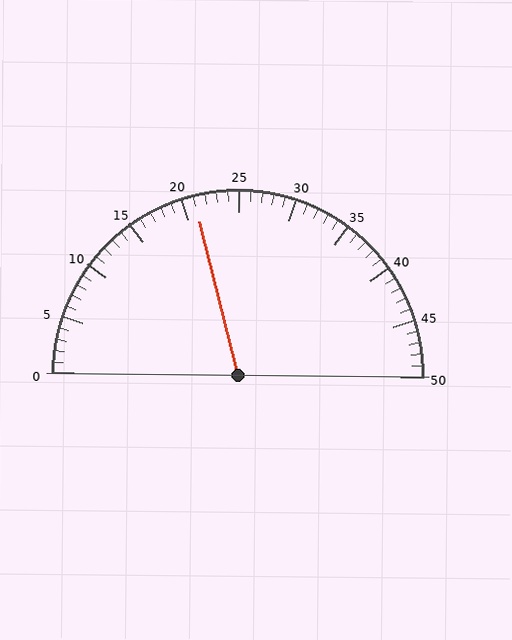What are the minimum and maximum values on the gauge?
The gauge ranges from 0 to 50.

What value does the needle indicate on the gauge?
The needle indicates approximately 21.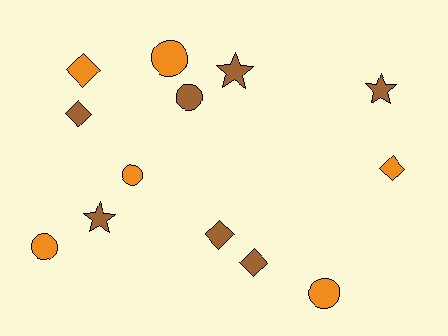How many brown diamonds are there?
There are 3 brown diamonds.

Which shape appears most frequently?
Diamond, with 5 objects.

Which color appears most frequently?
Brown, with 7 objects.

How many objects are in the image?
There are 13 objects.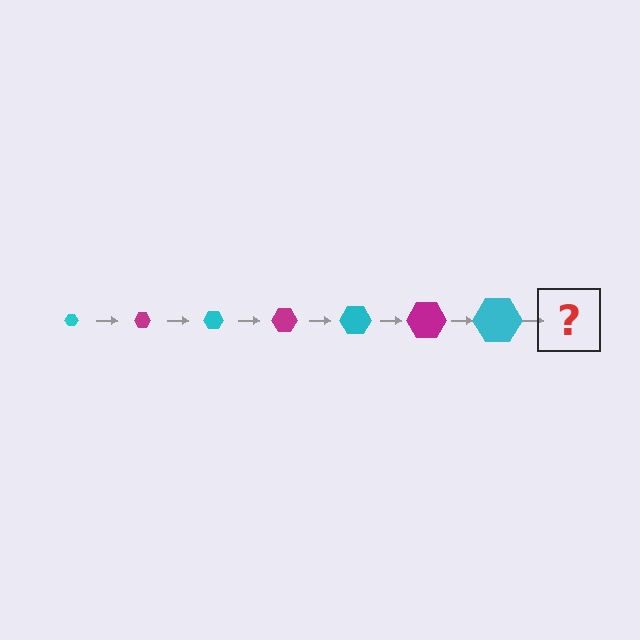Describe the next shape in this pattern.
It should be a magenta hexagon, larger than the previous one.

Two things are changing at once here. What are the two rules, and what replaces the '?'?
The two rules are that the hexagon grows larger each step and the color cycles through cyan and magenta. The '?' should be a magenta hexagon, larger than the previous one.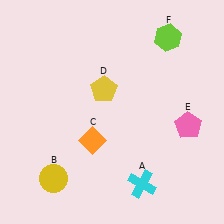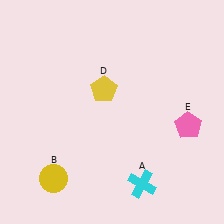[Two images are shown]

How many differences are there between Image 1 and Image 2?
There are 2 differences between the two images.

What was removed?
The orange diamond (C), the lime hexagon (F) were removed in Image 2.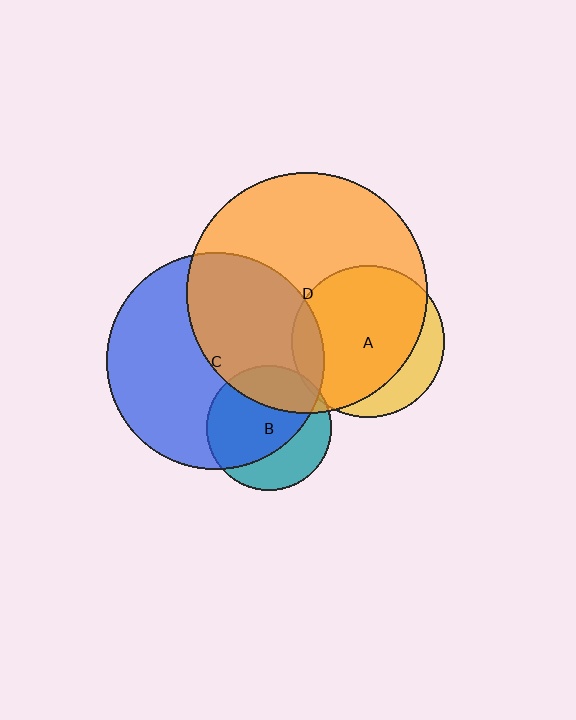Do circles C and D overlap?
Yes.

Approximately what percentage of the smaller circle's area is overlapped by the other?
Approximately 45%.